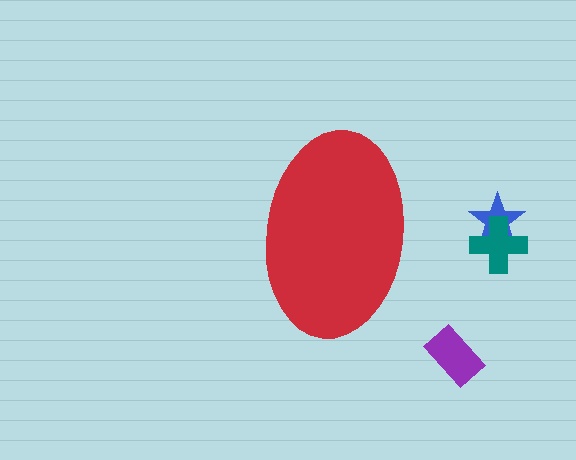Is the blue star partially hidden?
No, the blue star is fully visible.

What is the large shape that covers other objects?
A red ellipse.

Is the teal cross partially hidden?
No, the teal cross is fully visible.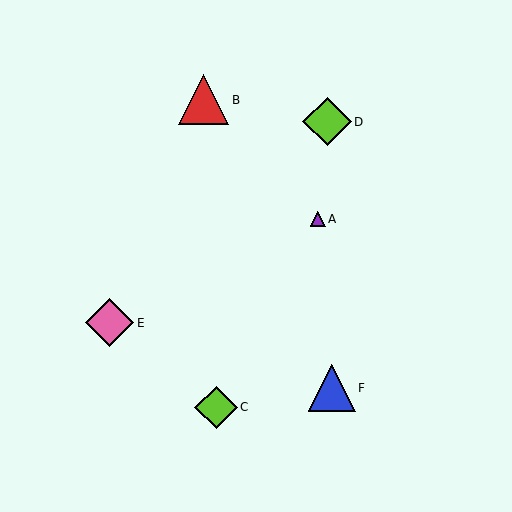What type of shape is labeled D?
Shape D is a lime diamond.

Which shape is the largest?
The red triangle (labeled B) is the largest.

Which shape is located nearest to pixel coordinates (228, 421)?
The lime diamond (labeled C) at (216, 407) is nearest to that location.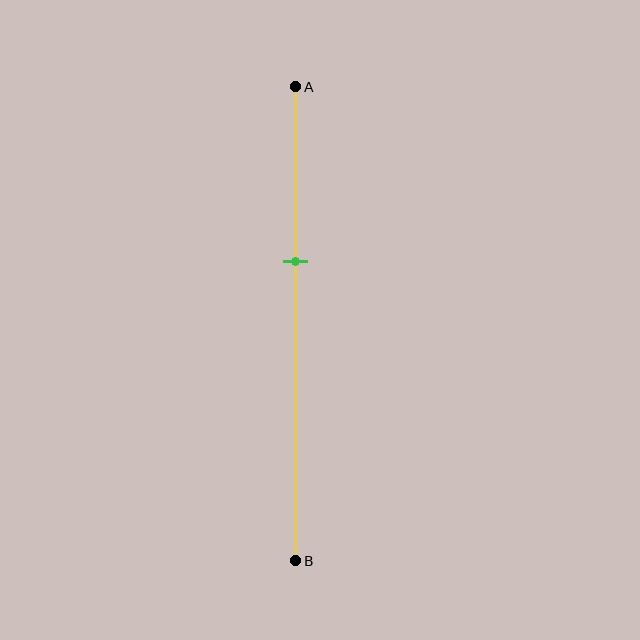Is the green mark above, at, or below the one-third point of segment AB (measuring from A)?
The green mark is below the one-third point of segment AB.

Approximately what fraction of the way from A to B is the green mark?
The green mark is approximately 35% of the way from A to B.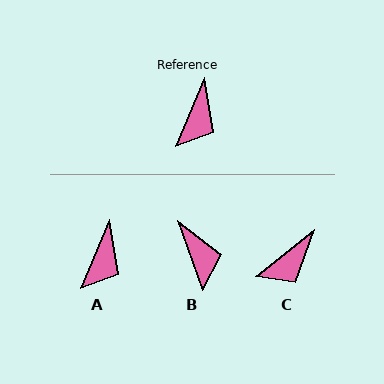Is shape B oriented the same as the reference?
No, it is off by about 43 degrees.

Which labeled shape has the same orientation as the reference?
A.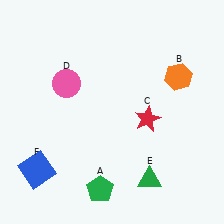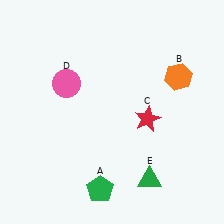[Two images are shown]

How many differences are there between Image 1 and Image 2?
There is 1 difference between the two images.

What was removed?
The blue square (F) was removed in Image 2.